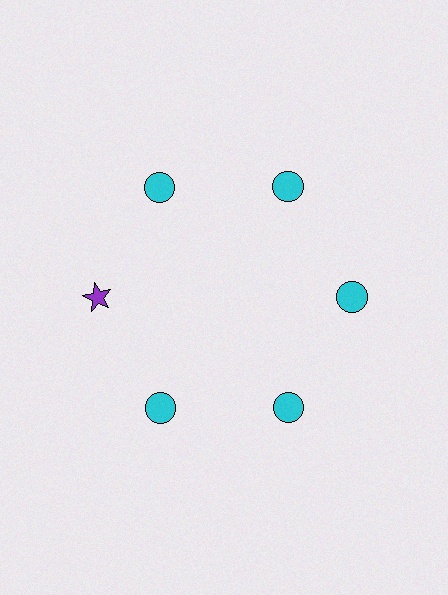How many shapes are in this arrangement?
There are 6 shapes arranged in a ring pattern.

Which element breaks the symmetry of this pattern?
The purple star at roughly the 9 o'clock position breaks the symmetry. All other shapes are cyan circles.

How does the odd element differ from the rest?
It differs in both color (purple instead of cyan) and shape (star instead of circle).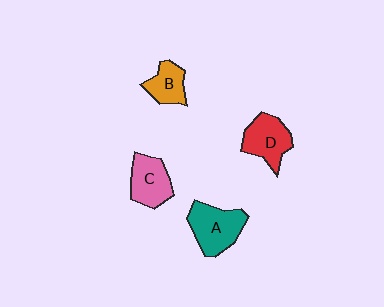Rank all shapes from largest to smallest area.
From largest to smallest: A (teal), D (red), C (pink), B (orange).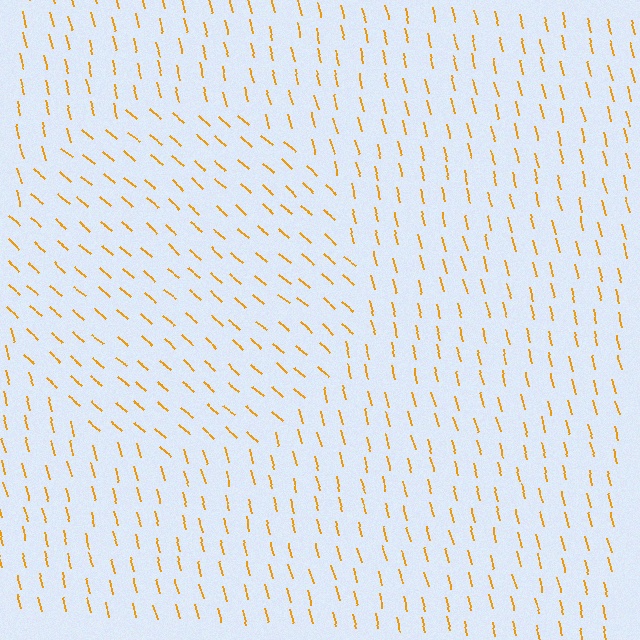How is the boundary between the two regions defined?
The boundary is defined purely by a change in line orientation (approximately 35 degrees difference). All lines are the same color and thickness.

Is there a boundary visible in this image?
Yes, there is a texture boundary formed by a change in line orientation.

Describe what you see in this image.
The image is filled with small orange line segments. A circle region in the image has lines oriented differently from the surrounding lines, creating a visible texture boundary.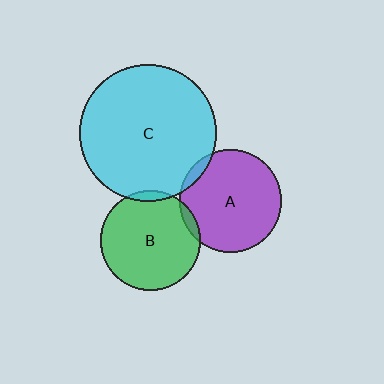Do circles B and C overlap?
Yes.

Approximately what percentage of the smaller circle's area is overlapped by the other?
Approximately 5%.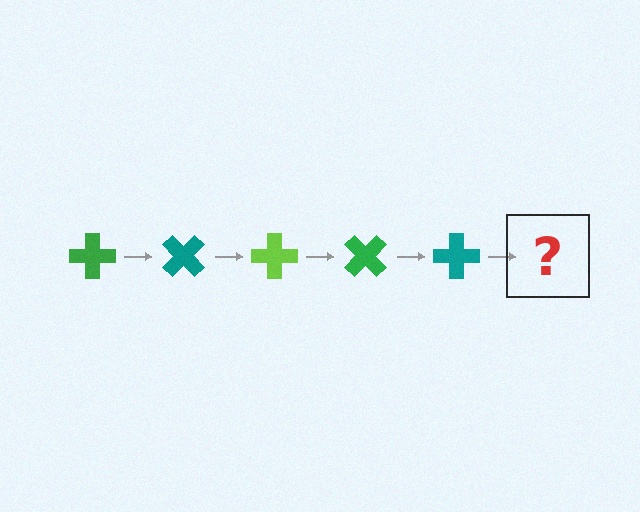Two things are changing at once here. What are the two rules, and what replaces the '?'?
The two rules are that it rotates 45 degrees each step and the color cycles through green, teal, and lime. The '?' should be a lime cross, rotated 225 degrees from the start.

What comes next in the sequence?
The next element should be a lime cross, rotated 225 degrees from the start.